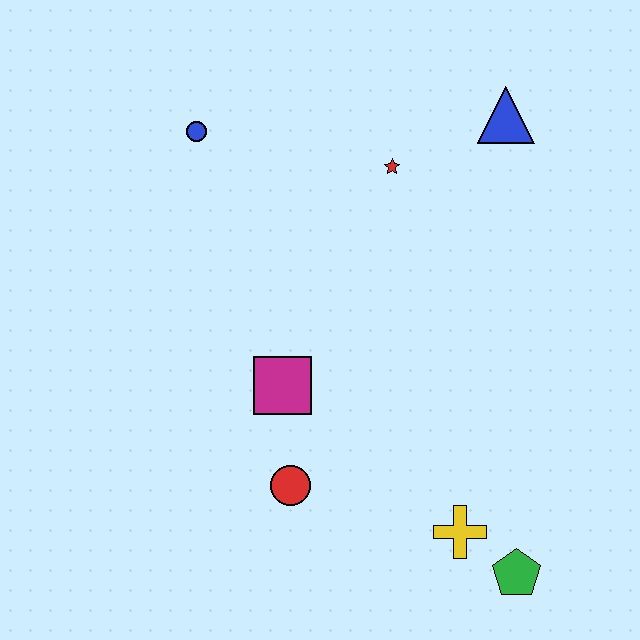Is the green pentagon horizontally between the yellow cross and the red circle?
No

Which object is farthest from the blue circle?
The green pentagon is farthest from the blue circle.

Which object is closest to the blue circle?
The red star is closest to the blue circle.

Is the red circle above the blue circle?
No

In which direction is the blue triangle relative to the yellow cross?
The blue triangle is above the yellow cross.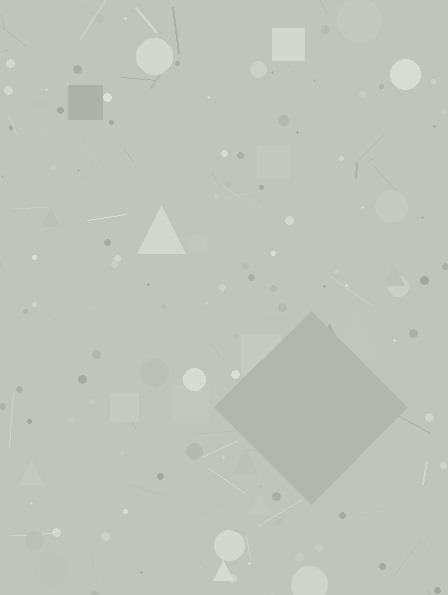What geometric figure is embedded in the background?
A diamond is embedded in the background.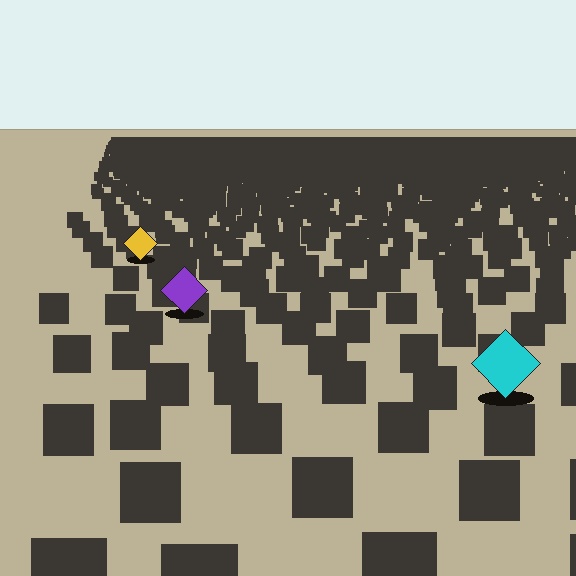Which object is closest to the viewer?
The cyan diamond is closest. The texture marks near it are larger and more spread out.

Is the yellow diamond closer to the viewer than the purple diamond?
No. The purple diamond is closer — you can tell from the texture gradient: the ground texture is coarser near it.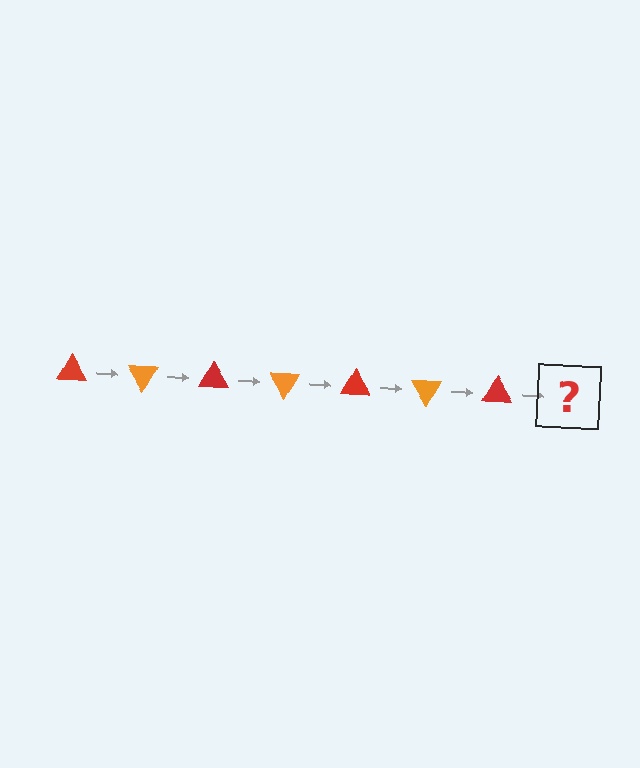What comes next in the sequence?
The next element should be an orange triangle, rotated 420 degrees from the start.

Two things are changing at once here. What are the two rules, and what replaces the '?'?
The two rules are that it rotates 60 degrees each step and the color cycles through red and orange. The '?' should be an orange triangle, rotated 420 degrees from the start.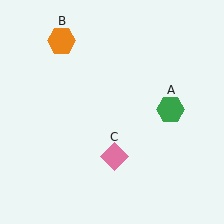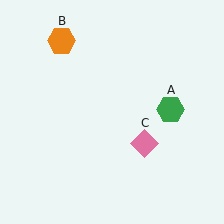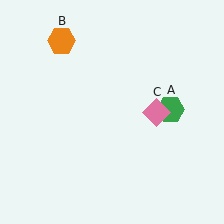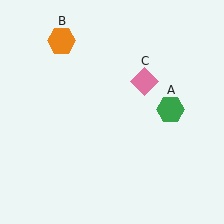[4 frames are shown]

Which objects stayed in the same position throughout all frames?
Green hexagon (object A) and orange hexagon (object B) remained stationary.